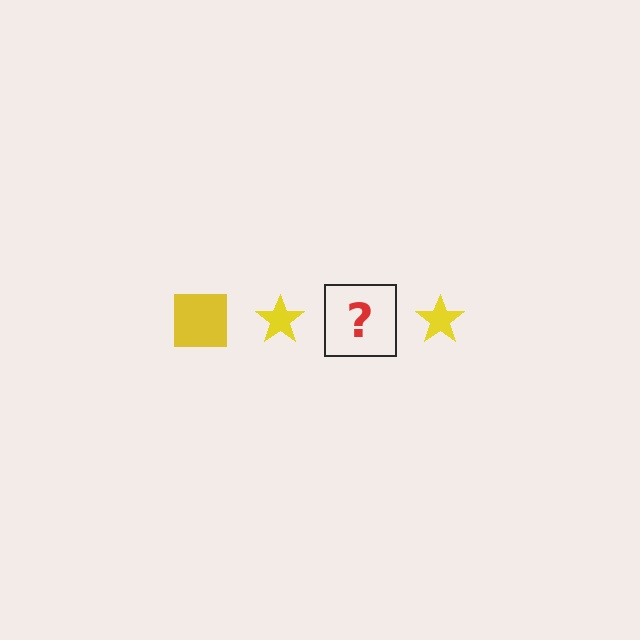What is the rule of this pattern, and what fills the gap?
The rule is that the pattern cycles through square, star shapes in yellow. The gap should be filled with a yellow square.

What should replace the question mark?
The question mark should be replaced with a yellow square.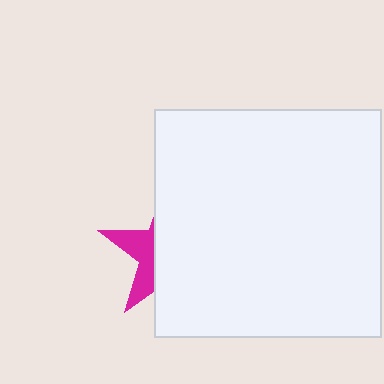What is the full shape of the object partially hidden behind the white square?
The partially hidden object is a magenta star.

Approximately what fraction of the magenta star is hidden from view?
Roughly 69% of the magenta star is hidden behind the white square.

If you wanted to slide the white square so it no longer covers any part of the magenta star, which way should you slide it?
Slide it right — that is the most direct way to separate the two shapes.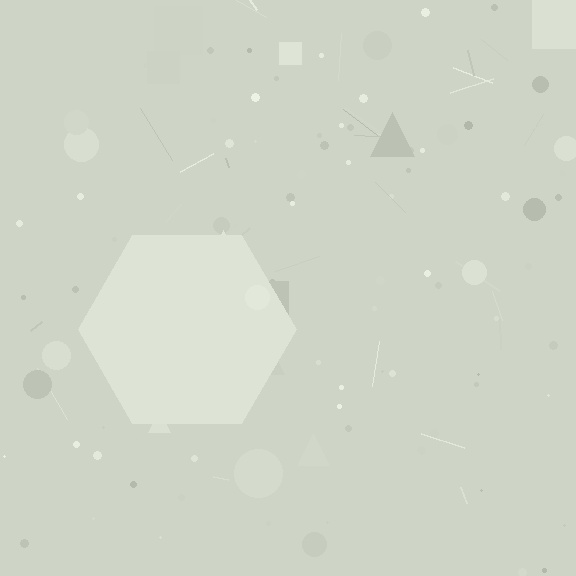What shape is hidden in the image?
A hexagon is hidden in the image.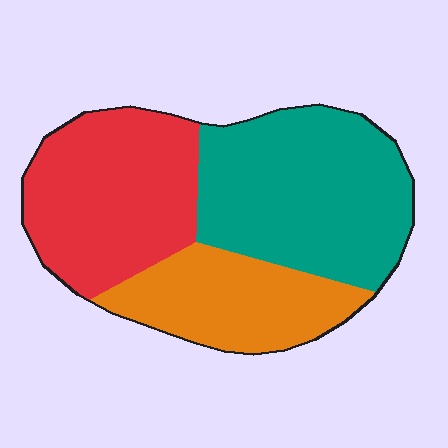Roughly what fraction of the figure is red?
Red covers around 35% of the figure.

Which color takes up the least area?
Orange, at roughly 25%.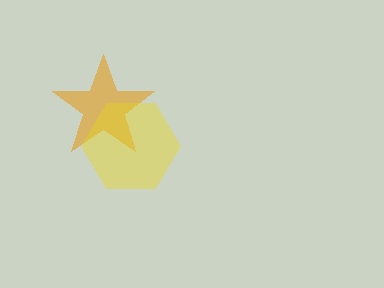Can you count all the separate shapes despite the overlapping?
Yes, there are 2 separate shapes.